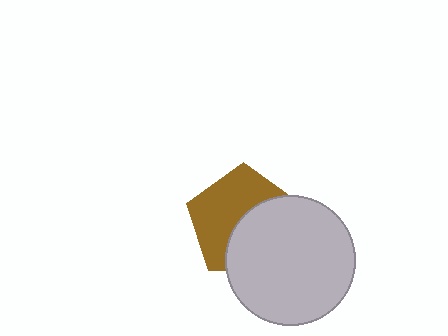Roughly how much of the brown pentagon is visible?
About half of it is visible (roughly 53%).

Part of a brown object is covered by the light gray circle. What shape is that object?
It is a pentagon.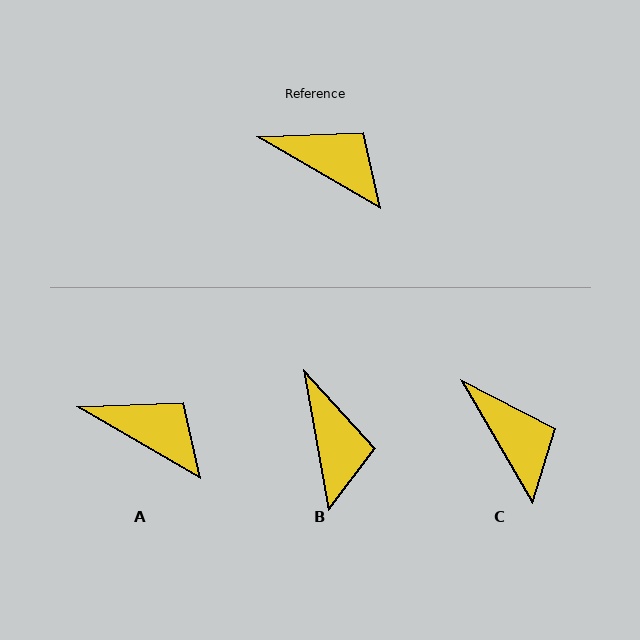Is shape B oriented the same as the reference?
No, it is off by about 50 degrees.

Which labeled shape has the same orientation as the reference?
A.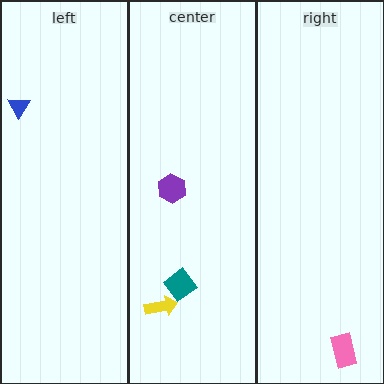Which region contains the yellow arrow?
The center region.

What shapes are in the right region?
The pink rectangle.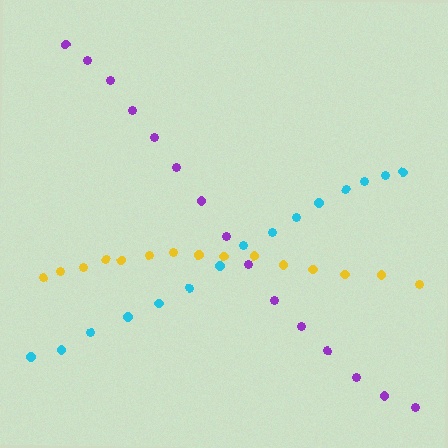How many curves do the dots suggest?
There are 3 distinct paths.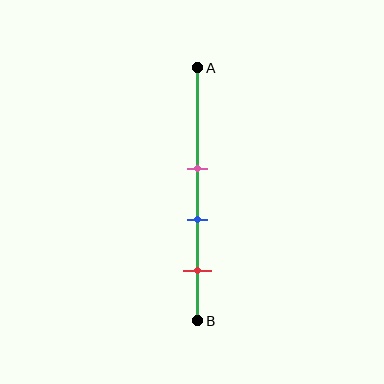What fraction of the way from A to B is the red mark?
The red mark is approximately 80% (0.8) of the way from A to B.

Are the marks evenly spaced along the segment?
Yes, the marks are approximately evenly spaced.